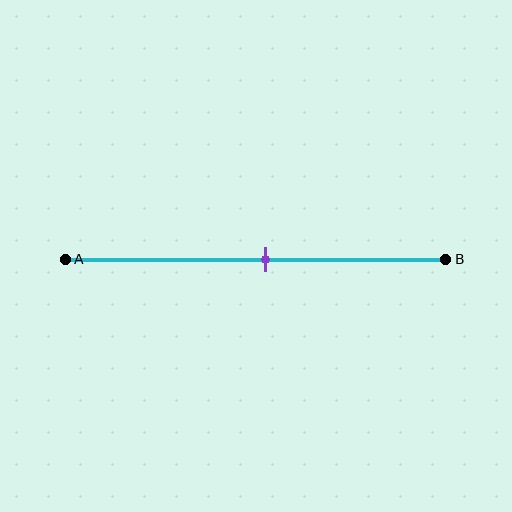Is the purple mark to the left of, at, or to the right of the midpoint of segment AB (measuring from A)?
The purple mark is approximately at the midpoint of segment AB.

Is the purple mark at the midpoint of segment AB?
Yes, the mark is approximately at the midpoint.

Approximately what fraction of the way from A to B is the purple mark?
The purple mark is approximately 55% of the way from A to B.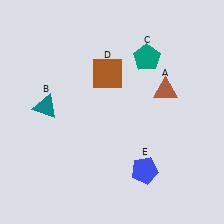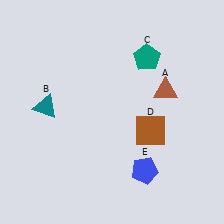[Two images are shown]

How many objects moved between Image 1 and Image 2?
1 object moved between the two images.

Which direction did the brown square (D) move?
The brown square (D) moved down.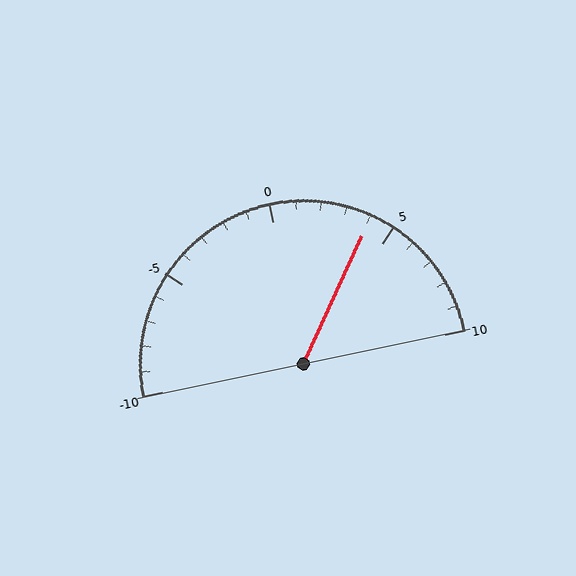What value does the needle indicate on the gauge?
The needle indicates approximately 4.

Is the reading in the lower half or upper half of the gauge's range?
The reading is in the upper half of the range (-10 to 10).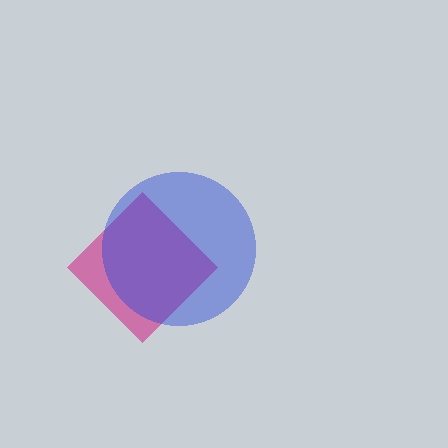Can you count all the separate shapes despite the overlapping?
Yes, there are 2 separate shapes.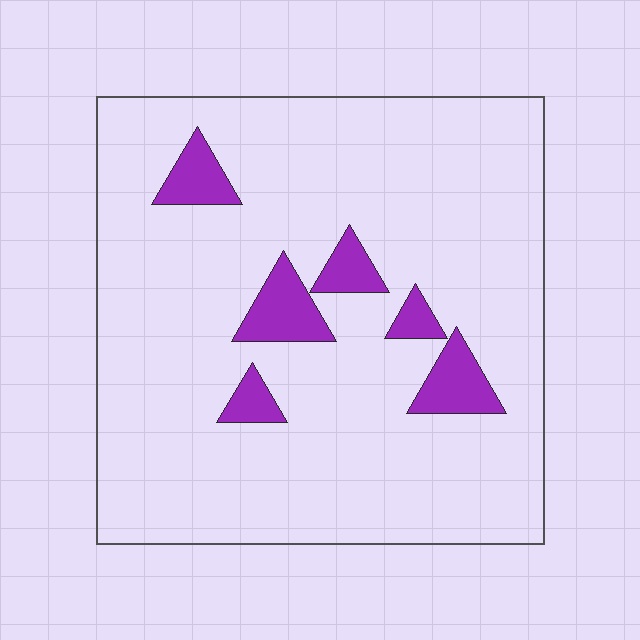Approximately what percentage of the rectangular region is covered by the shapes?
Approximately 10%.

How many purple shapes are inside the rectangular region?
6.